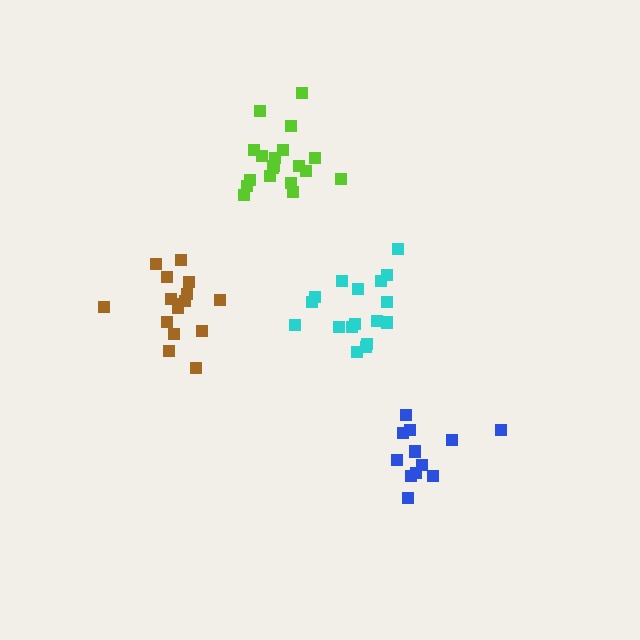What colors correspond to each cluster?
The clusters are colored: brown, blue, lime, cyan.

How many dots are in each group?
Group 1: 16 dots, Group 2: 13 dots, Group 3: 19 dots, Group 4: 17 dots (65 total).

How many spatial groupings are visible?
There are 4 spatial groupings.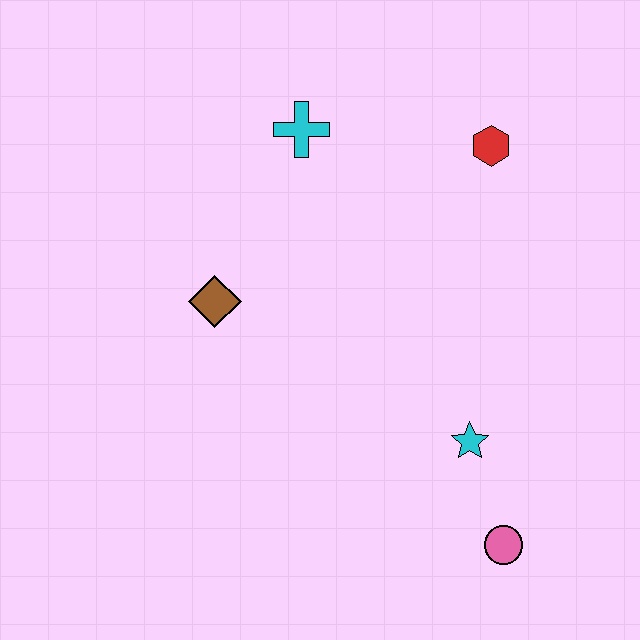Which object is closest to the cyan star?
The pink circle is closest to the cyan star.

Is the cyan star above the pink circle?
Yes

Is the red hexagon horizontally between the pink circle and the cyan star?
Yes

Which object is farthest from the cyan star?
The cyan cross is farthest from the cyan star.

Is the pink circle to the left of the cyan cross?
No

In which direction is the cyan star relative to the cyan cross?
The cyan star is below the cyan cross.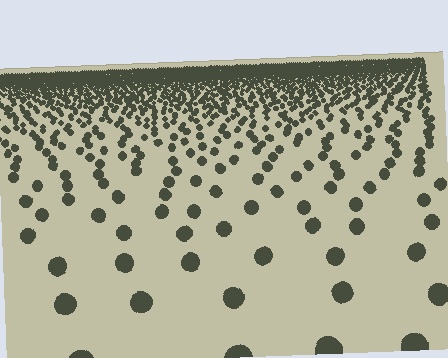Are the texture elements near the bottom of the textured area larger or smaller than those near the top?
Larger. Near the bottom, elements are closer to the viewer and appear at a bigger on-screen size.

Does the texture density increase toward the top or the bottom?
Density increases toward the top.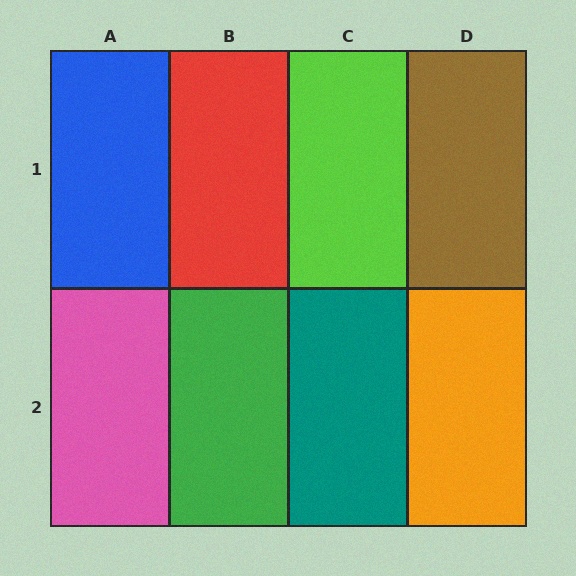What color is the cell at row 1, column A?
Blue.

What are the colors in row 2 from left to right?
Pink, green, teal, orange.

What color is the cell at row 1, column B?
Red.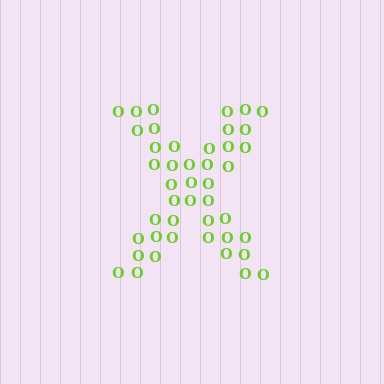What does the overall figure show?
The overall figure shows the letter X.